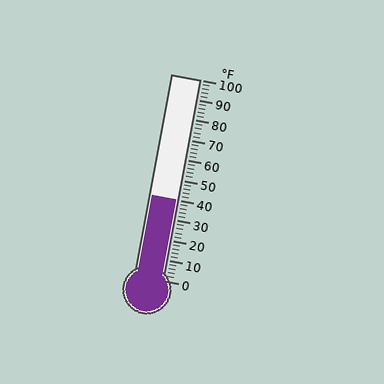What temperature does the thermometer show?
The thermometer shows approximately 40°F.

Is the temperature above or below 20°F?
The temperature is above 20°F.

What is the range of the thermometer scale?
The thermometer scale ranges from 0°F to 100°F.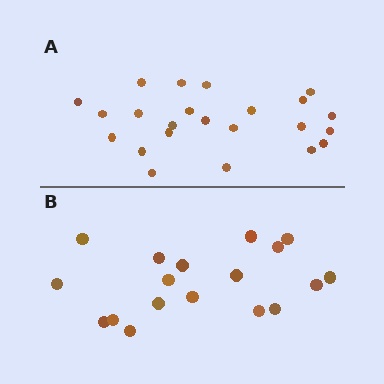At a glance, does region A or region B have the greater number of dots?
Region A (the top region) has more dots.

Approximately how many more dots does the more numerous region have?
Region A has about 5 more dots than region B.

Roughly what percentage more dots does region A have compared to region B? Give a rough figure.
About 30% more.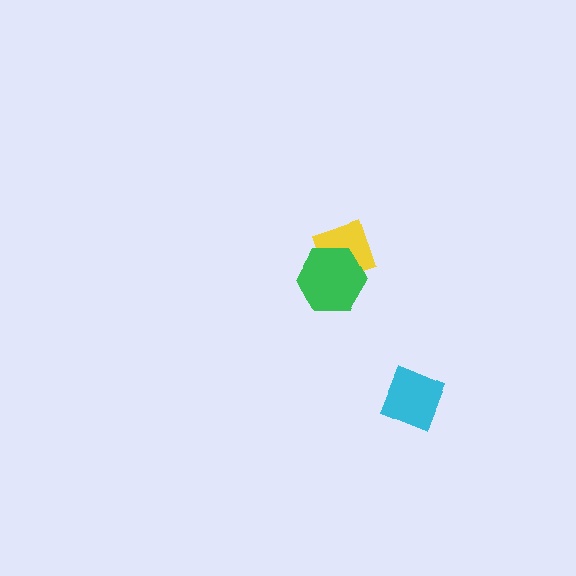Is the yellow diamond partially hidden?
Yes, it is partially covered by another shape.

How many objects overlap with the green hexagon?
1 object overlaps with the green hexagon.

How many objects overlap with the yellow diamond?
1 object overlaps with the yellow diamond.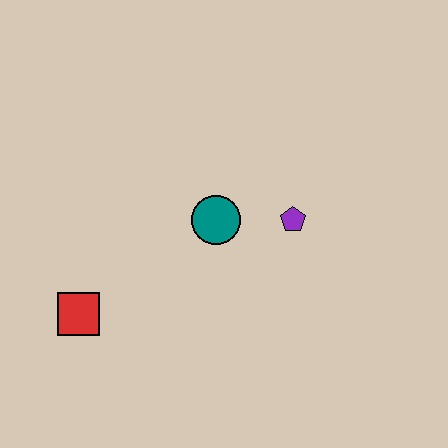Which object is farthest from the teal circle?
The red square is farthest from the teal circle.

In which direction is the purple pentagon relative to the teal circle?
The purple pentagon is to the right of the teal circle.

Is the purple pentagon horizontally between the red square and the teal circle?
No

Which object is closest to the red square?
The teal circle is closest to the red square.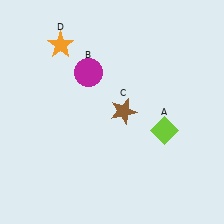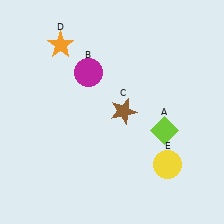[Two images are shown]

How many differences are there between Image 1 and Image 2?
There is 1 difference between the two images.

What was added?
A yellow circle (E) was added in Image 2.